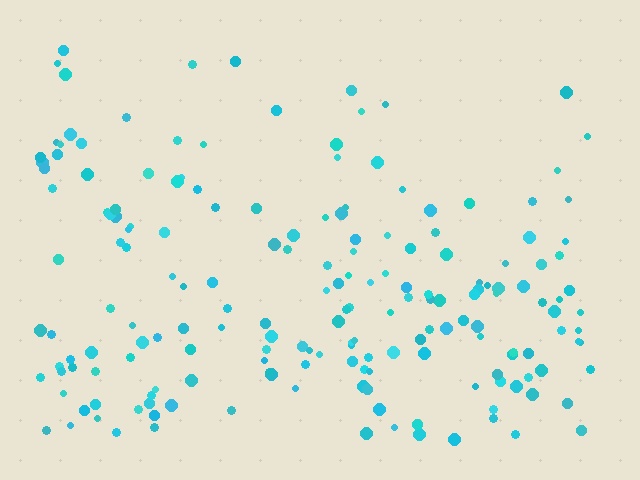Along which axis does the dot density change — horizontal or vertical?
Vertical.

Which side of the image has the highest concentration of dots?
The bottom.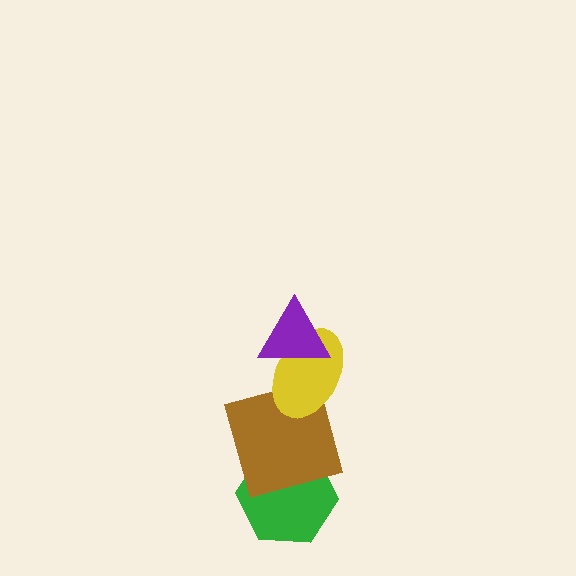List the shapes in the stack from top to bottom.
From top to bottom: the purple triangle, the yellow ellipse, the brown square, the green hexagon.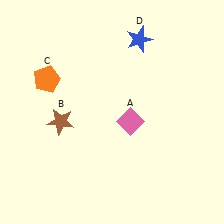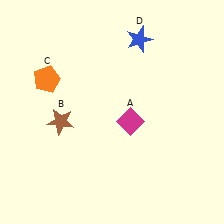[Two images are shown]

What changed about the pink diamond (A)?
In Image 1, A is pink. In Image 2, it changed to magenta.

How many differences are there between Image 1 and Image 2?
There is 1 difference between the two images.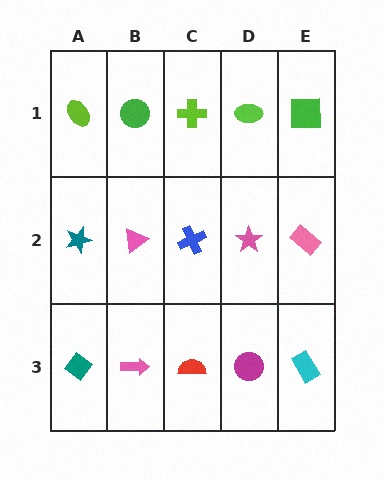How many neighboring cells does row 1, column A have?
2.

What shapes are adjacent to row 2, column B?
A green circle (row 1, column B), a pink arrow (row 3, column B), a teal star (row 2, column A), a blue cross (row 2, column C).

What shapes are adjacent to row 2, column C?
A lime cross (row 1, column C), a red semicircle (row 3, column C), a pink triangle (row 2, column B), a pink star (row 2, column D).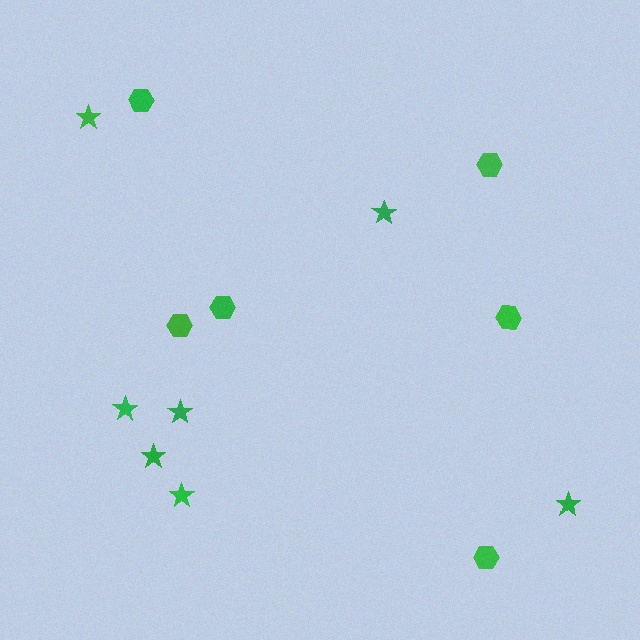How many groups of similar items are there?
There are 2 groups: one group of hexagons (6) and one group of stars (7).